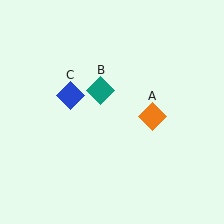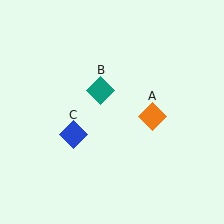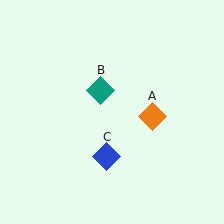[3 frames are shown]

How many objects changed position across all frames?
1 object changed position: blue diamond (object C).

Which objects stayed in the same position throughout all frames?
Orange diamond (object A) and teal diamond (object B) remained stationary.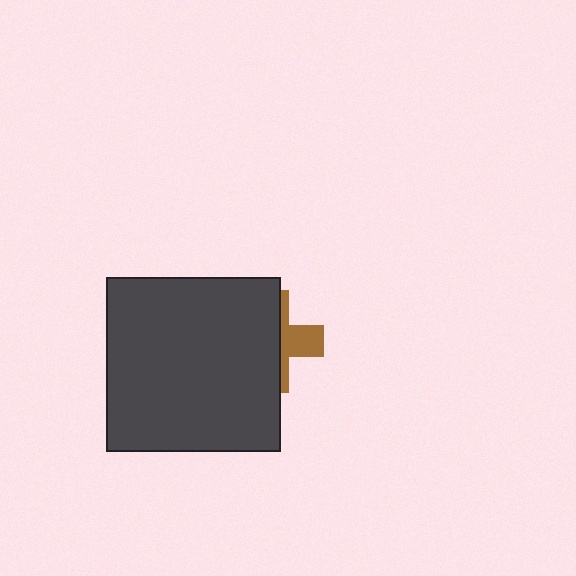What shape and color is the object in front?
The object in front is a dark gray square.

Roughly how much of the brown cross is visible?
A small part of it is visible (roughly 34%).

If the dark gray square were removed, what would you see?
You would see the complete brown cross.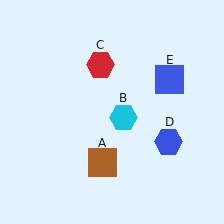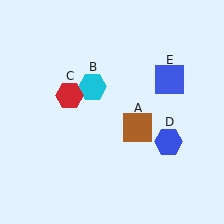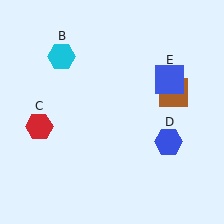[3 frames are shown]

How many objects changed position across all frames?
3 objects changed position: brown square (object A), cyan hexagon (object B), red hexagon (object C).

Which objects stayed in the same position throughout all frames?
Blue hexagon (object D) and blue square (object E) remained stationary.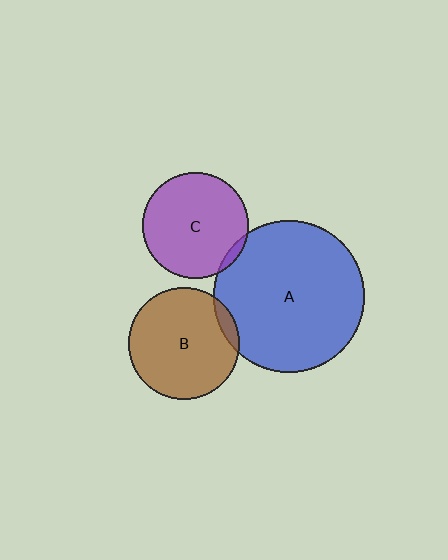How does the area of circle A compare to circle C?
Approximately 2.1 times.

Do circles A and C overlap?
Yes.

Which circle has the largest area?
Circle A (blue).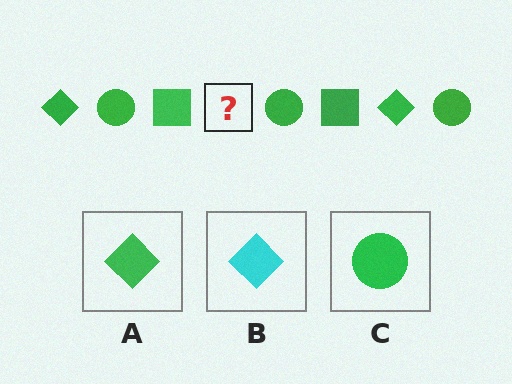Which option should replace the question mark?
Option A.